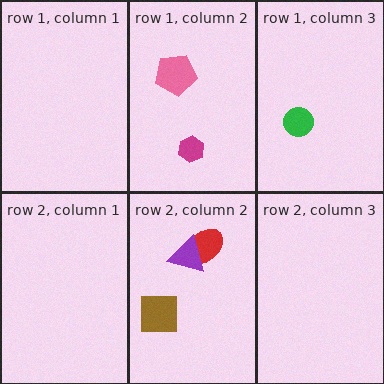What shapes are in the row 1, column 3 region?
The green circle.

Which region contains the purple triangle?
The row 2, column 2 region.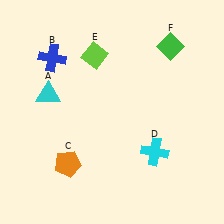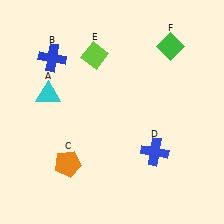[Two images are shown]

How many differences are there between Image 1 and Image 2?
There is 1 difference between the two images.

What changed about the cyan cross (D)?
In Image 1, D is cyan. In Image 2, it changed to blue.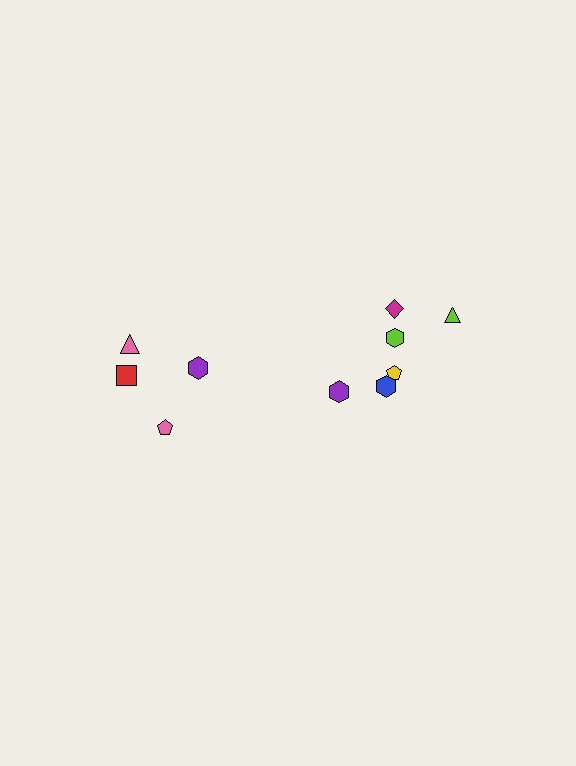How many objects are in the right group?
There are 6 objects.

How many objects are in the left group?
There are 4 objects.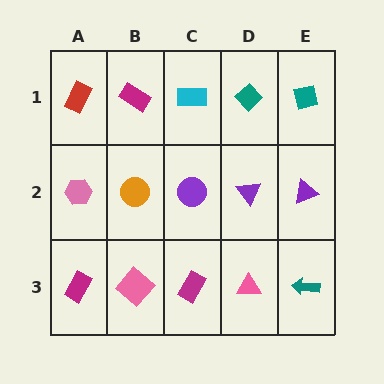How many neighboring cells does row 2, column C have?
4.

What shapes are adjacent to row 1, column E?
A purple triangle (row 2, column E), a teal diamond (row 1, column D).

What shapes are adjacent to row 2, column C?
A cyan rectangle (row 1, column C), a magenta rectangle (row 3, column C), an orange circle (row 2, column B), a purple triangle (row 2, column D).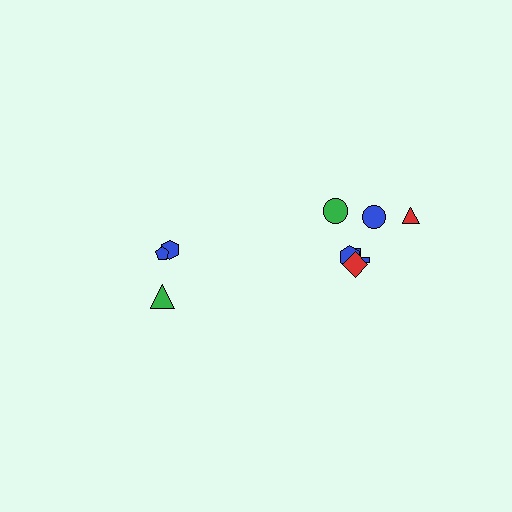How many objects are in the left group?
There are 3 objects.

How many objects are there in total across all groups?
There are 9 objects.